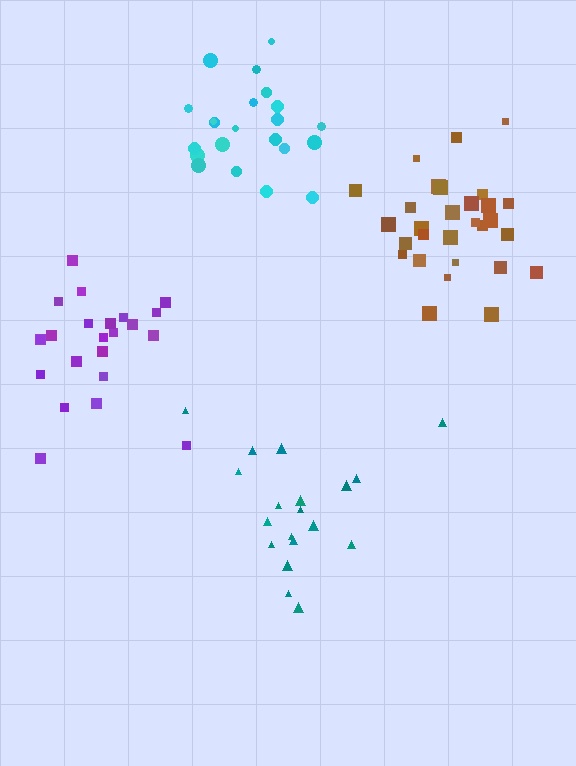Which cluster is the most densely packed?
Cyan.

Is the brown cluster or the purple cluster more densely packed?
Brown.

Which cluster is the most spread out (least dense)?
Teal.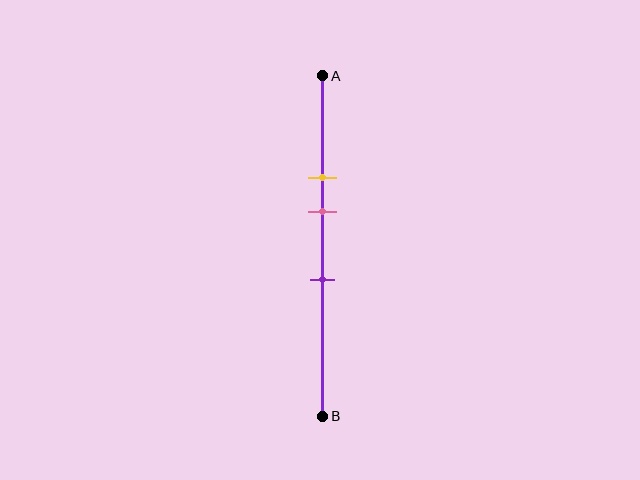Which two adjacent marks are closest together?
The yellow and pink marks are the closest adjacent pair.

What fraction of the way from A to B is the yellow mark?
The yellow mark is approximately 30% (0.3) of the way from A to B.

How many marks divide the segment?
There are 3 marks dividing the segment.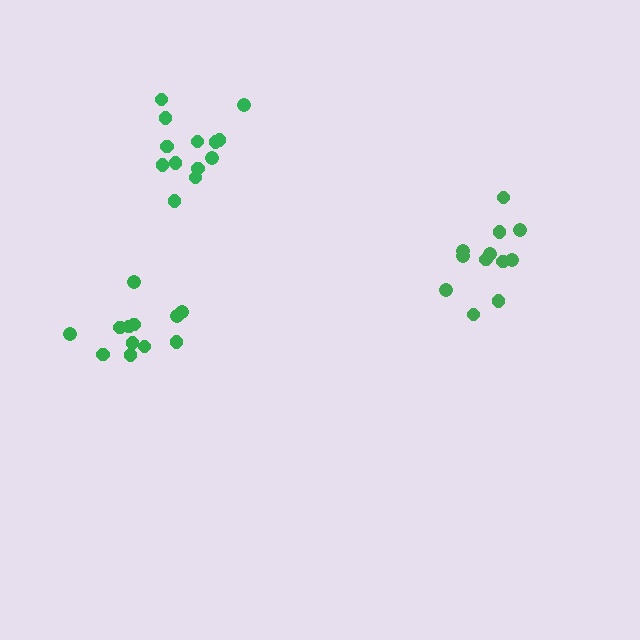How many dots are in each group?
Group 1: 13 dots, Group 2: 12 dots, Group 3: 13 dots (38 total).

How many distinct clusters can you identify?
There are 3 distinct clusters.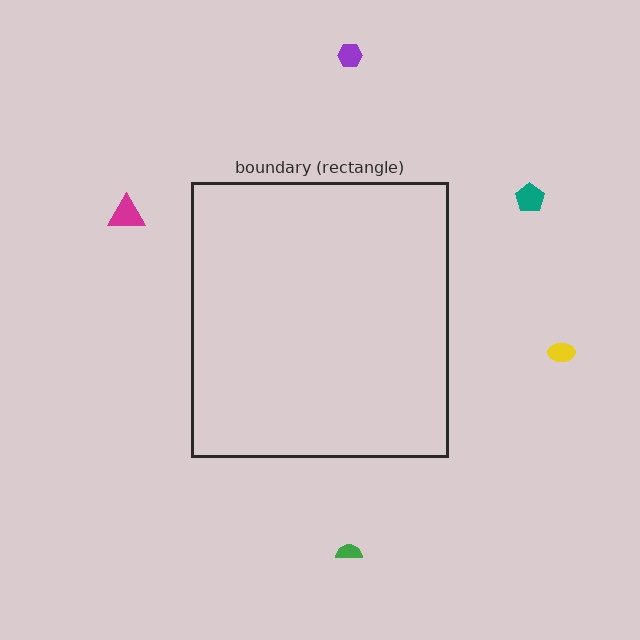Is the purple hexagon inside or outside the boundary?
Outside.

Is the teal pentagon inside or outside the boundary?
Outside.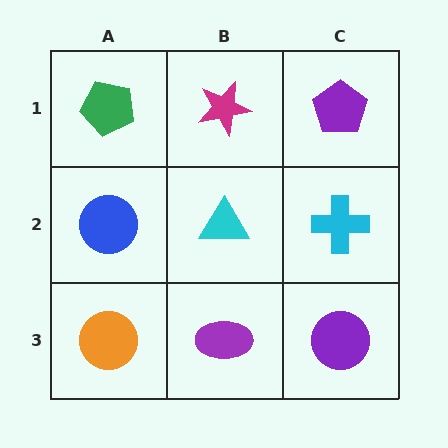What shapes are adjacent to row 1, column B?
A cyan triangle (row 2, column B), a green pentagon (row 1, column A), a purple pentagon (row 1, column C).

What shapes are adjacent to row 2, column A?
A green pentagon (row 1, column A), an orange circle (row 3, column A), a cyan triangle (row 2, column B).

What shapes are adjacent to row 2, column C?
A purple pentagon (row 1, column C), a purple circle (row 3, column C), a cyan triangle (row 2, column B).